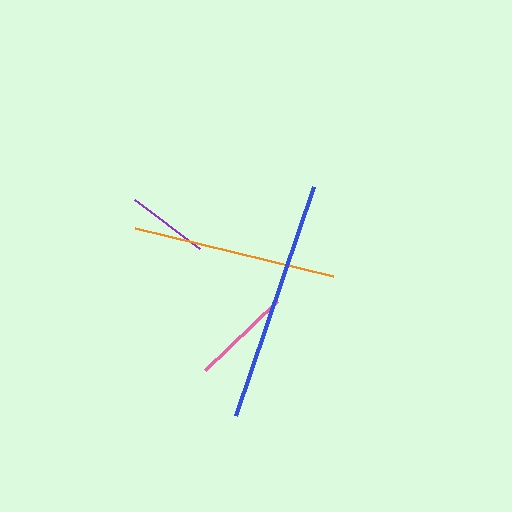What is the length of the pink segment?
The pink segment is approximately 100 pixels long.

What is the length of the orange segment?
The orange segment is approximately 204 pixels long.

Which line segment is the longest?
The blue line is the longest at approximately 242 pixels.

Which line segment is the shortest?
The purple line is the shortest at approximately 81 pixels.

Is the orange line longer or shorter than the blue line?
The blue line is longer than the orange line.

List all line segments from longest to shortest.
From longest to shortest: blue, orange, pink, purple.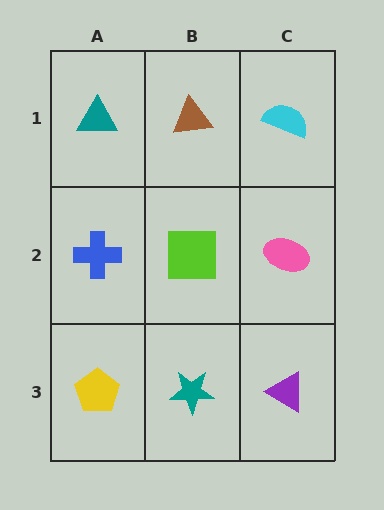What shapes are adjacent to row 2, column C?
A cyan semicircle (row 1, column C), a purple triangle (row 3, column C), a lime square (row 2, column B).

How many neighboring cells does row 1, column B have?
3.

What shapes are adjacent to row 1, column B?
A lime square (row 2, column B), a teal triangle (row 1, column A), a cyan semicircle (row 1, column C).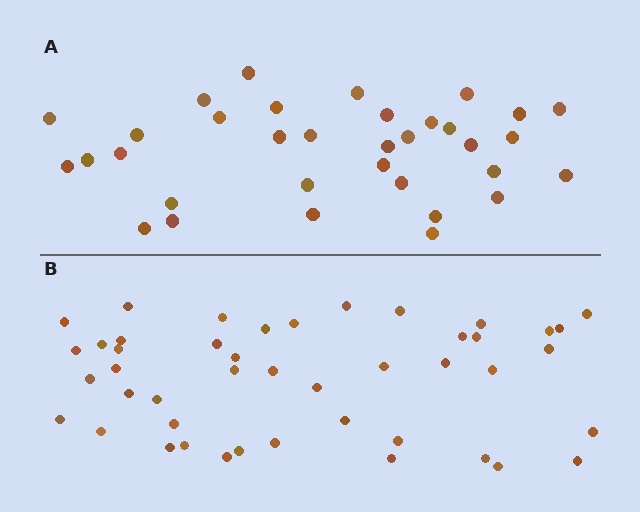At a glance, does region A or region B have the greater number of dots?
Region B (the bottom region) has more dots.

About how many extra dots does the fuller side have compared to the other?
Region B has roughly 12 or so more dots than region A.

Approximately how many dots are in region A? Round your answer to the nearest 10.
About 30 dots. (The exact count is 34, which rounds to 30.)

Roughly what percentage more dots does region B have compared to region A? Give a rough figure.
About 30% more.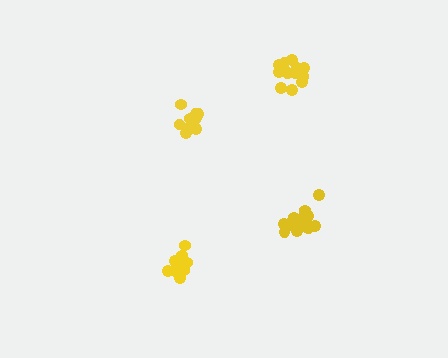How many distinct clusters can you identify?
There are 4 distinct clusters.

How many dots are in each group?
Group 1: 12 dots, Group 2: 15 dots, Group 3: 11 dots, Group 4: 17 dots (55 total).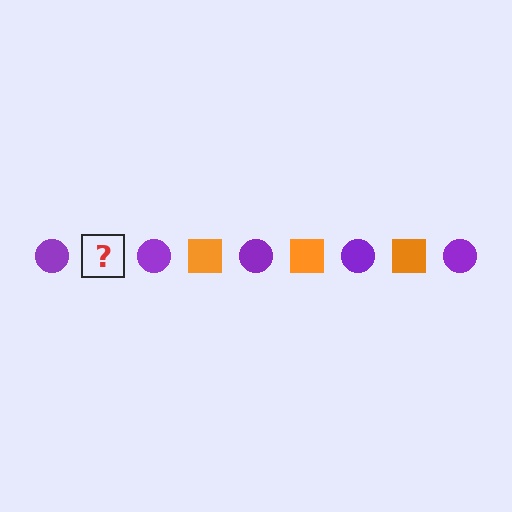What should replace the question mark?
The question mark should be replaced with an orange square.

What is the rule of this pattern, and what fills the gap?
The rule is that the pattern alternates between purple circle and orange square. The gap should be filled with an orange square.